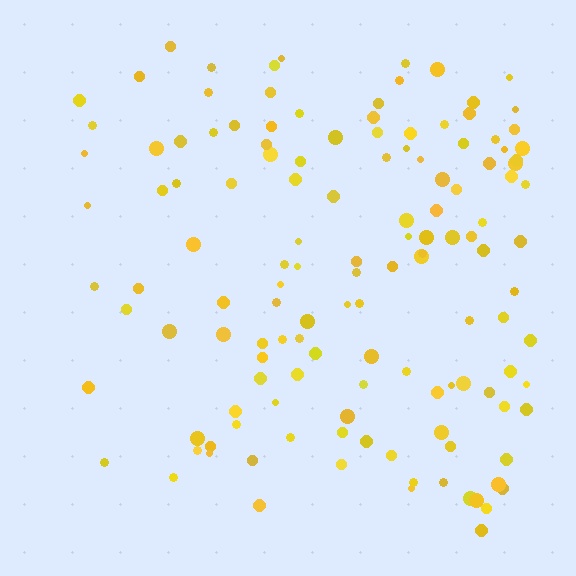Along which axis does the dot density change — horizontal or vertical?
Horizontal.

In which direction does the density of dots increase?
From left to right, with the right side densest.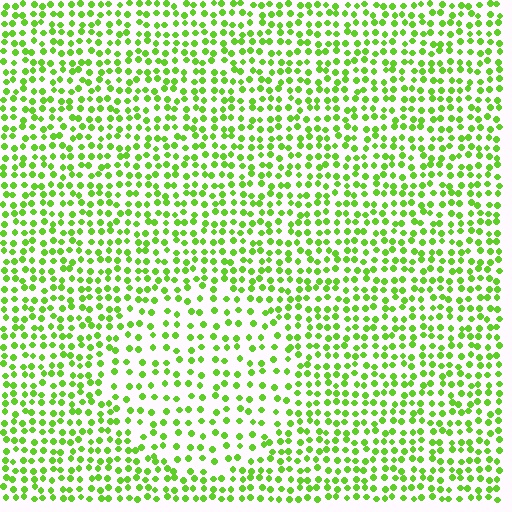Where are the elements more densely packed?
The elements are more densely packed outside the circle boundary.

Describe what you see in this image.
The image contains small lime elements arranged at two different densities. A circle-shaped region is visible where the elements are less densely packed than the surrounding area.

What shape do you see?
I see a circle.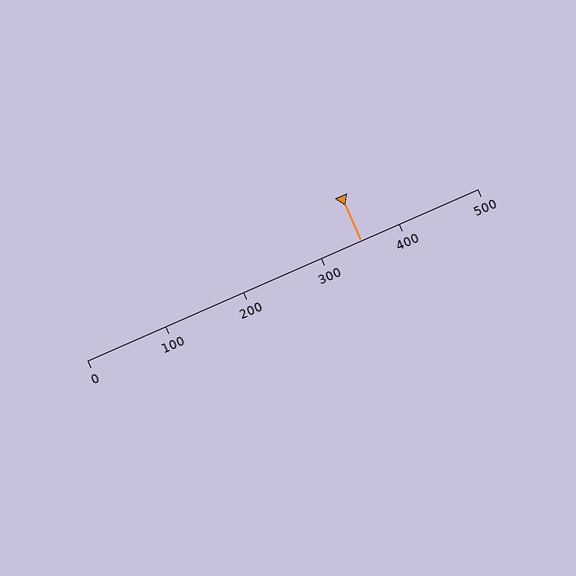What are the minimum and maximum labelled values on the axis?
The axis runs from 0 to 500.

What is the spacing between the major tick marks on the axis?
The major ticks are spaced 100 apart.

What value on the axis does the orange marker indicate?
The marker indicates approximately 350.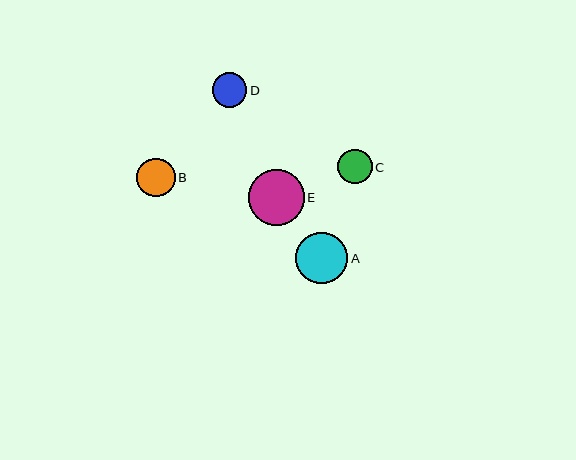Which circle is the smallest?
Circle C is the smallest with a size of approximately 35 pixels.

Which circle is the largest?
Circle E is the largest with a size of approximately 56 pixels.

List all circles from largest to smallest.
From largest to smallest: E, A, B, D, C.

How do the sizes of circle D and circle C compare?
Circle D and circle C are approximately the same size.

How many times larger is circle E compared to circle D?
Circle E is approximately 1.6 times the size of circle D.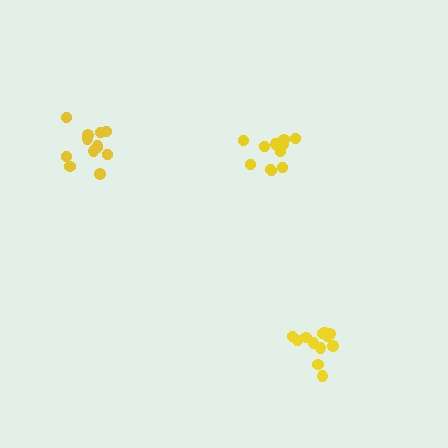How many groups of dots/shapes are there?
There are 3 groups.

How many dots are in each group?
Group 1: 11 dots, Group 2: 12 dots, Group 3: 12 dots (35 total).